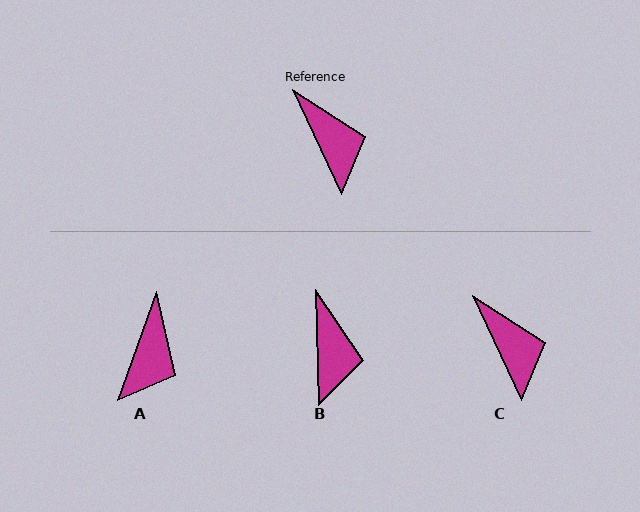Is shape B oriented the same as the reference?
No, it is off by about 24 degrees.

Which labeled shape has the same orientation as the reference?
C.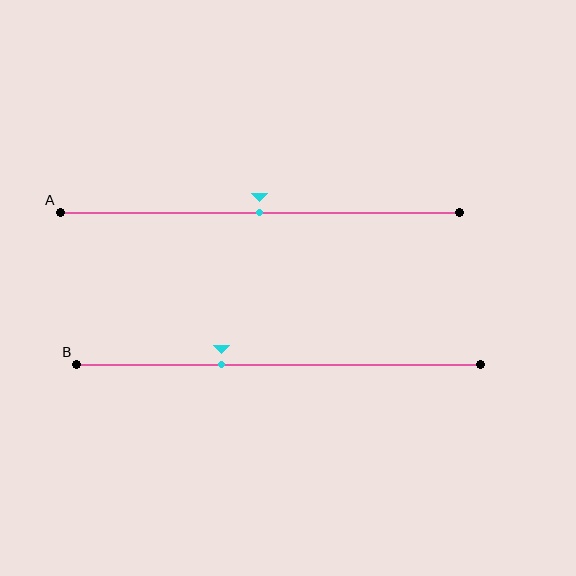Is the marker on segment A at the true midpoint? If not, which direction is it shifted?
Yes, the marker on segment A is at the true midpoint.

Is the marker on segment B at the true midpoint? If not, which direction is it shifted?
No, the marker on segment B is shifted to the left by about 14% of the segment length.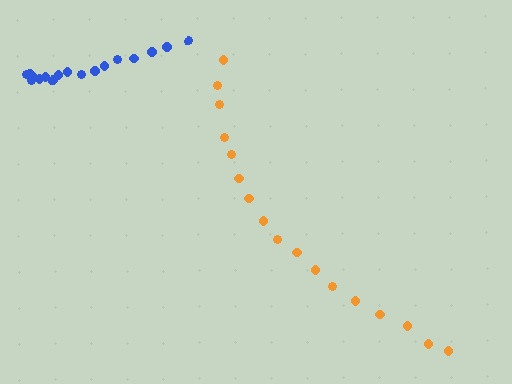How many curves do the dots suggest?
There are 2 distinct paths.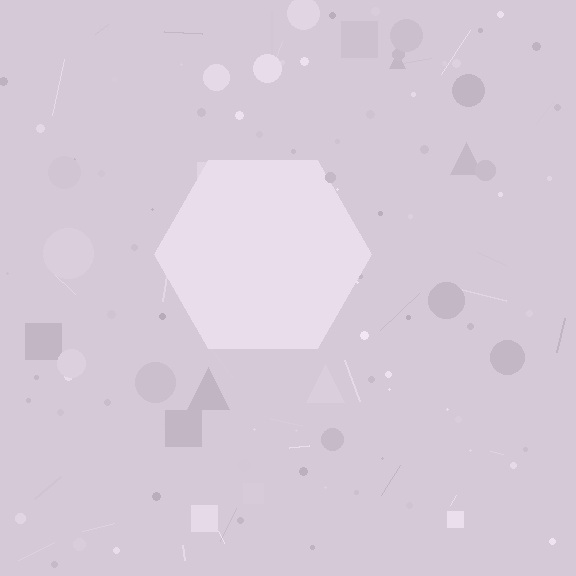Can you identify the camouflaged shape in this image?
The camouflaged shape is a hexagon.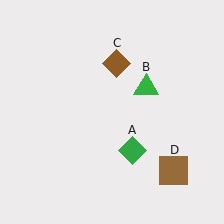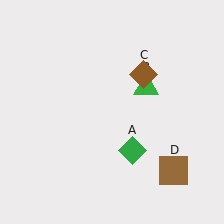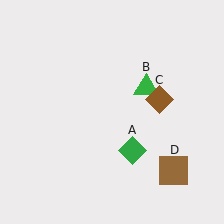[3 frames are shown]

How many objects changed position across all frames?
1 object changed position: brown diamond (object C).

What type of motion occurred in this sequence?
The brown diamond (object C) rotated clockwise around the center of the scene.